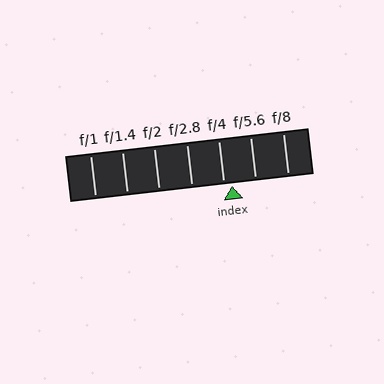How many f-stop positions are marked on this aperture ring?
There are 7 f-stop positions marked.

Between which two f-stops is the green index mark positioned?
The index mark is between f/4 and f/5.6.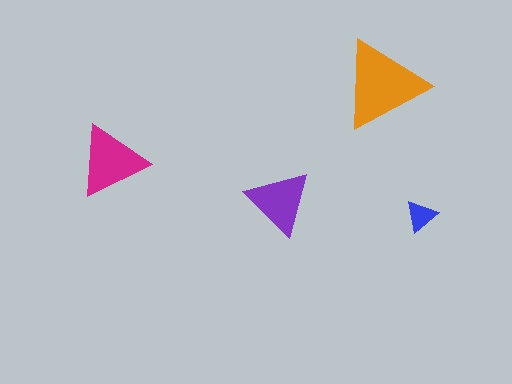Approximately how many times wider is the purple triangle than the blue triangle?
About 2 times wider.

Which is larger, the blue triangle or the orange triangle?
The orange one.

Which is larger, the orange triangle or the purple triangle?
The orange one.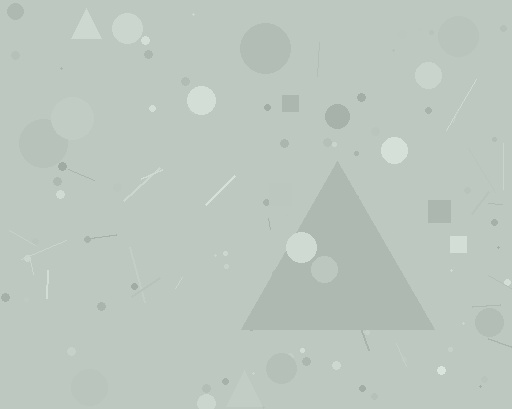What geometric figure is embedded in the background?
A triangle is embedded in the background.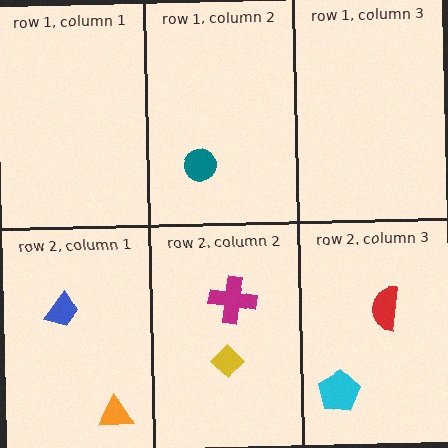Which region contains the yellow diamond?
The row 2, column 2 region.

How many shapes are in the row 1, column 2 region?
1.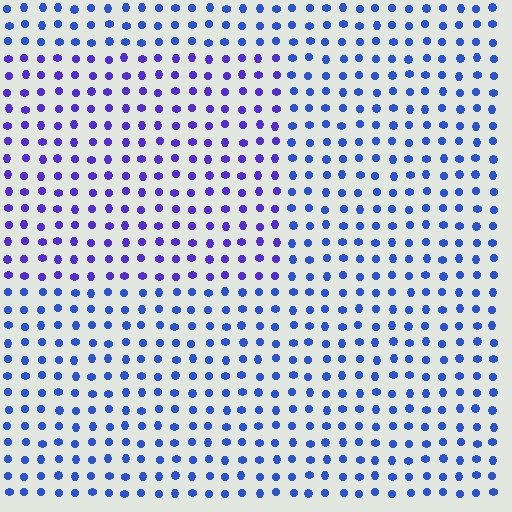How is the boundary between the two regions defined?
The boundary is defined purely by a slight shift in hue (about 29 degrees). Spacing, size, and orientation are identical on both sides.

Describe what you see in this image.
The image is filled with small blue elements in a uniform arrangement. A rectangle-shaped region is visible where the elements are tinted to a slightly different hue, forming a subtle color boundary.